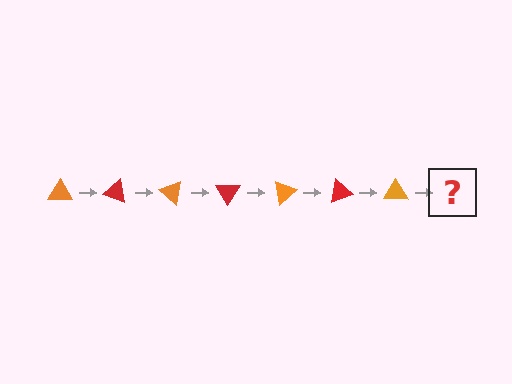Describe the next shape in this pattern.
It should be a red triangle, rotated 140 degrees from the start.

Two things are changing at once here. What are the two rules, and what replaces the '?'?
The two rules are that it rotates 20 degrees each step and the color cycles through orange and red. The '?' should be a red triangle, rotated 140 degrees from the start.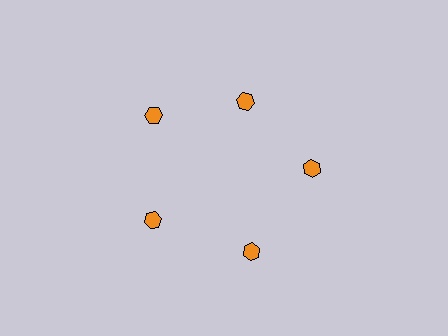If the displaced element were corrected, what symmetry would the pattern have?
It would have 5-fold rotational symmetry — the pattern would map onto itself every 72 degrees.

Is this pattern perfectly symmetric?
No. The 5 orange hexagons are arranged in a ring, but one element near the 1 o'clock position is pulled inward toward the center, breaking the 5-fold rotational symmetry.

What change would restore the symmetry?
The symmetry would be restored by moving it outward, back onto the ring so that all 5 hexagons sit at equal angles and equal distance from the center.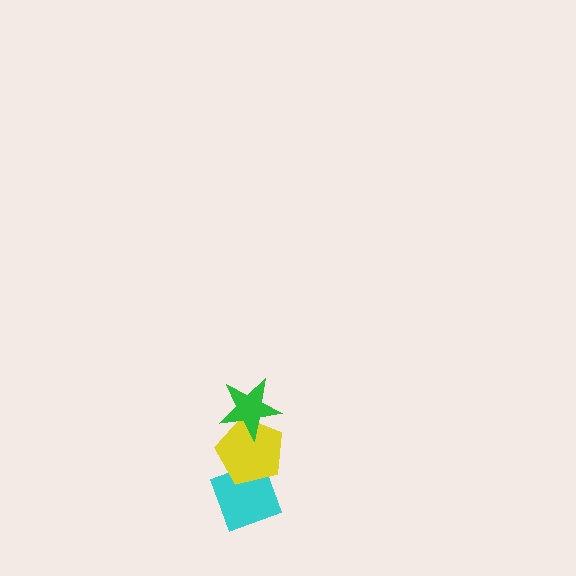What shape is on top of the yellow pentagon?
The green star is on top of the yellow pentagon.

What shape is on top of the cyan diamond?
The yellow pentagon is on top of the cyan diamond.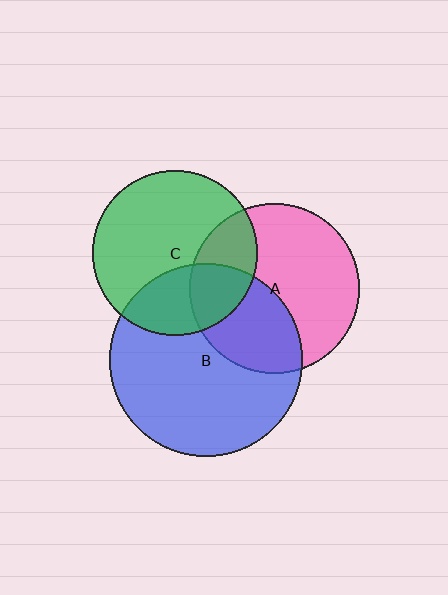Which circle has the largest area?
Circle B (blue).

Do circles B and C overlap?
Yes.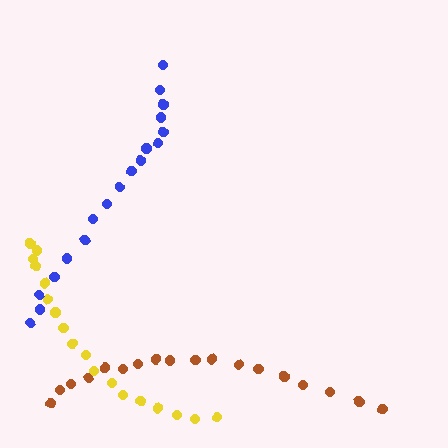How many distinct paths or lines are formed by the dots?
There are 3 distinct paths.